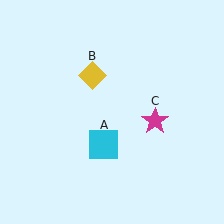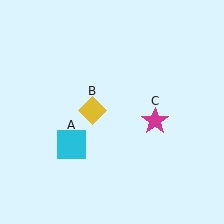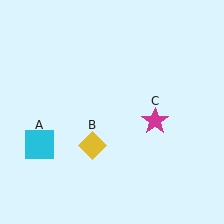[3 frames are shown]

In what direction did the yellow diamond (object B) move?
The yellow diamond (object B) moved down.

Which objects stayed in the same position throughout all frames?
Magenta star (object C) remained stationary.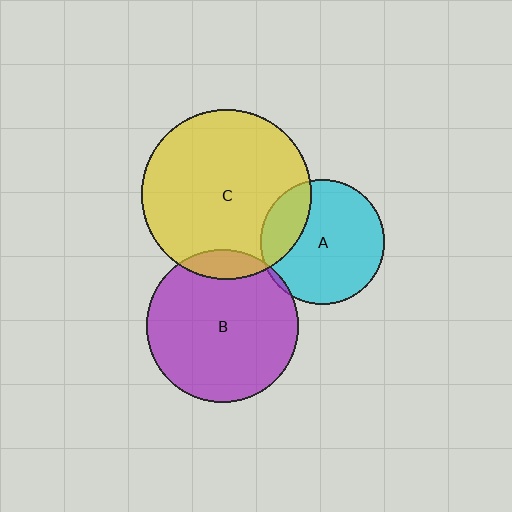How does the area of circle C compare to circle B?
Approximately 1.2 times.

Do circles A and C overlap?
Yes.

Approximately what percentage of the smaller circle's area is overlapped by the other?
Approximately 25%.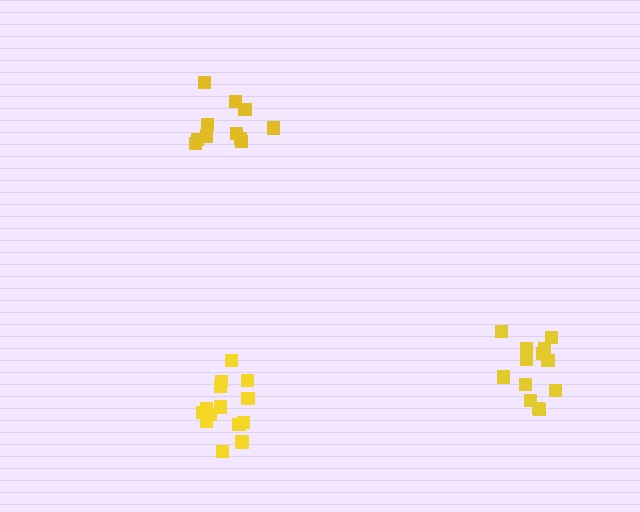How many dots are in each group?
Group 1: 11 dots, Group 2: 13 dots, Group 3: 14 dots (38 total).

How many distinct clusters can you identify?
There are 3 distinct clusters.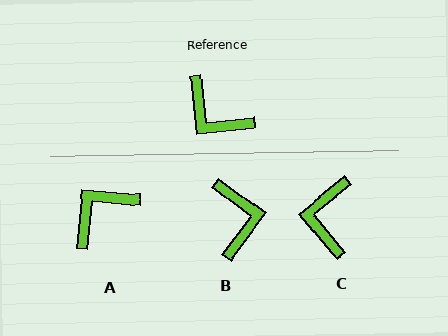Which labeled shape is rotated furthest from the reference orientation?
B, about 137 degrees away.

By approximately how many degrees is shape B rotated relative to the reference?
Approximately 137 degrees counter-clockwise.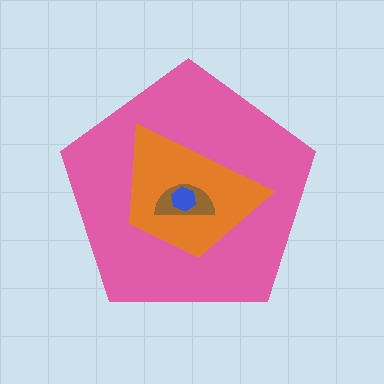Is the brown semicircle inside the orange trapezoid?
Yes.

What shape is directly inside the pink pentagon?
The orange trapezoid.